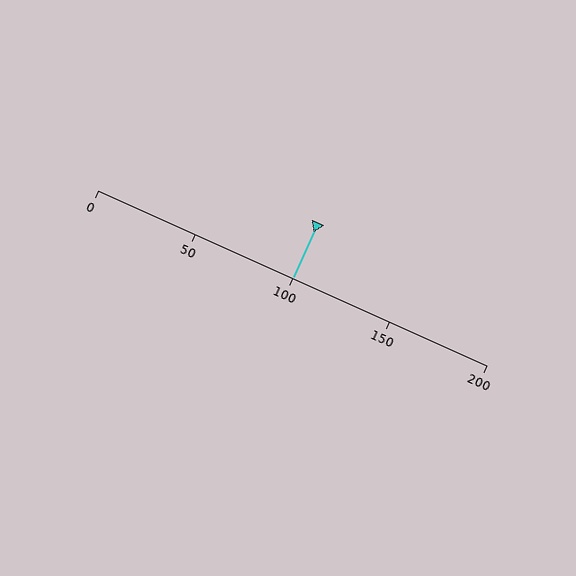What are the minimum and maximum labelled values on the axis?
The axis runs from 0 to 200.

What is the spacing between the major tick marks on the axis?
The major ticks are spaced 50 apart.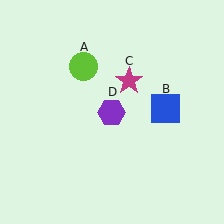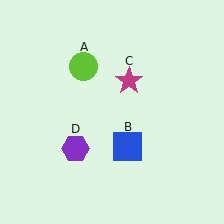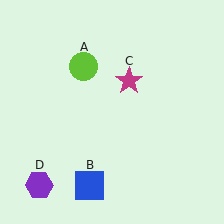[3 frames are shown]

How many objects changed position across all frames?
2 objects changed position: blue square (object B), purple hexagon (object D).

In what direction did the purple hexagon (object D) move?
The purple hexagon (object D) moved down and to the left.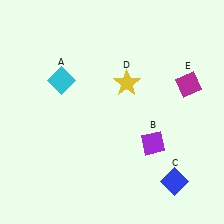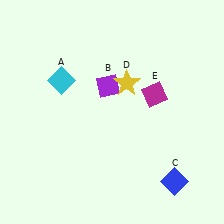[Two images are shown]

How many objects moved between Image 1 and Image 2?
2 objects moved between the two images.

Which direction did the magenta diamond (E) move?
The magenta diamond (E) moved left.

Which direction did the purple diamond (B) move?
The purple diamond (B) moved up.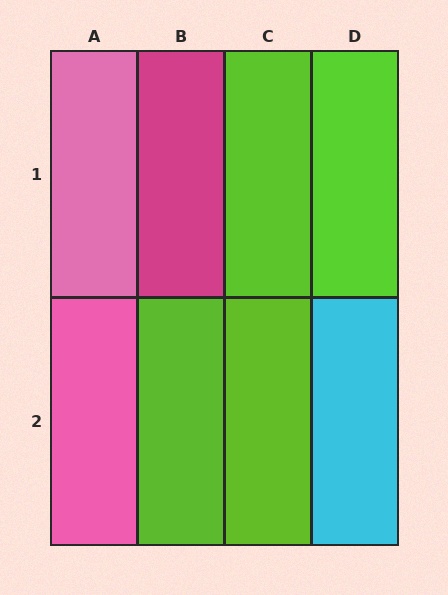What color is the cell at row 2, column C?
Lime.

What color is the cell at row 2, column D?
Cyan.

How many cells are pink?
2 cells are pink.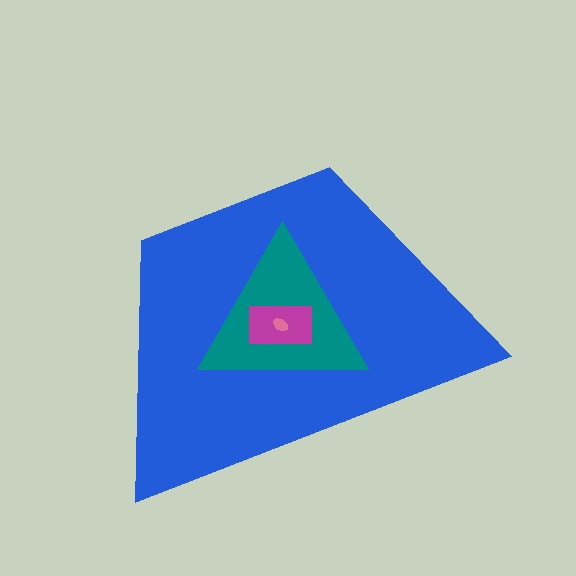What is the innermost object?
The pink ellipse.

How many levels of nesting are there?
4.